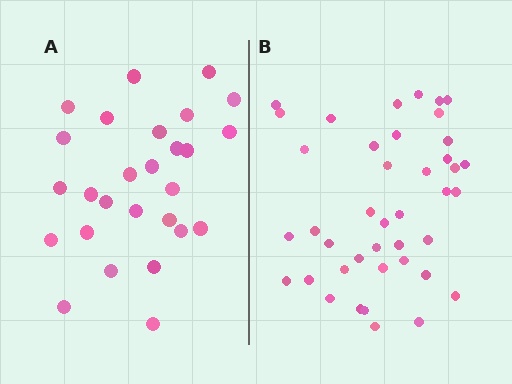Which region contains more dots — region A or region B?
Region B (the right region) has more dots.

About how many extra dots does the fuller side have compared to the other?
Region B has approximately 15 more dots than region A.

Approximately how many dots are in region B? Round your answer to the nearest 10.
About 40 dots. (The exact count is 41, which rounds to 40.)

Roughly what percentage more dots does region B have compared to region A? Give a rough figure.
About 50% more.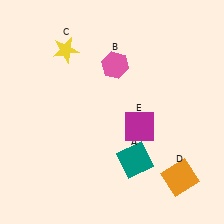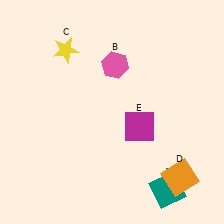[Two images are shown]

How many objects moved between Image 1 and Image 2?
1 object moved between the two images.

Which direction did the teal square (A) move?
The teal square (A) moved right.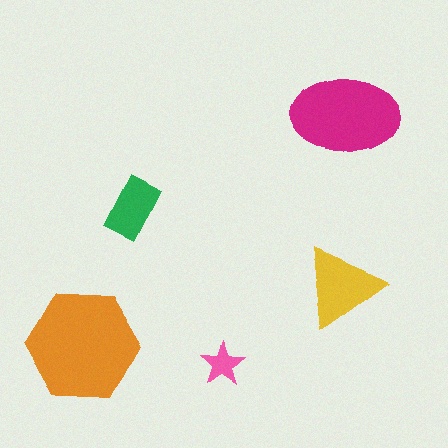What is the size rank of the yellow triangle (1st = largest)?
3rd.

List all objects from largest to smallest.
The orange hexagon, the magenta ellipse, the yellow triangle, the green rectangle, the pink star.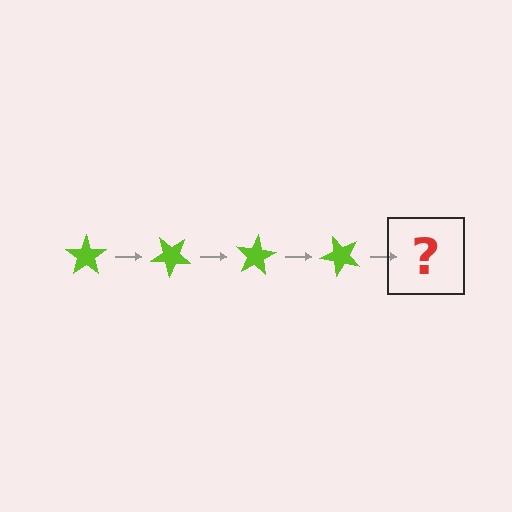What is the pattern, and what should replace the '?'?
The pattern is that the star rotates 40 degrees each step. The '?' should be a lime star rotated 160 degrees.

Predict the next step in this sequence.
The next step is a lime star rotated 160 degrees.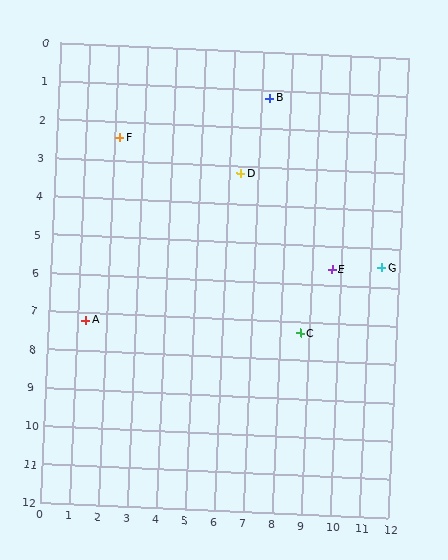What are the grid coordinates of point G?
Point G is at approximately (11.4, 5.5).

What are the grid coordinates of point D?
Point D is at approximately (6.4, 3.2).